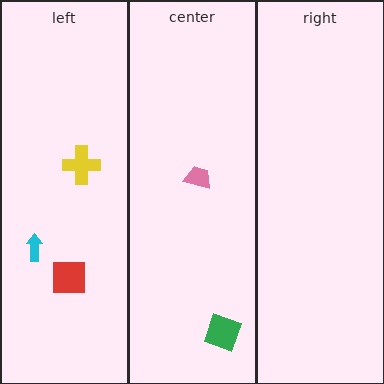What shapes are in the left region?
The cyan arrow, the yellow cross, the red square.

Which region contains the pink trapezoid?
The center region.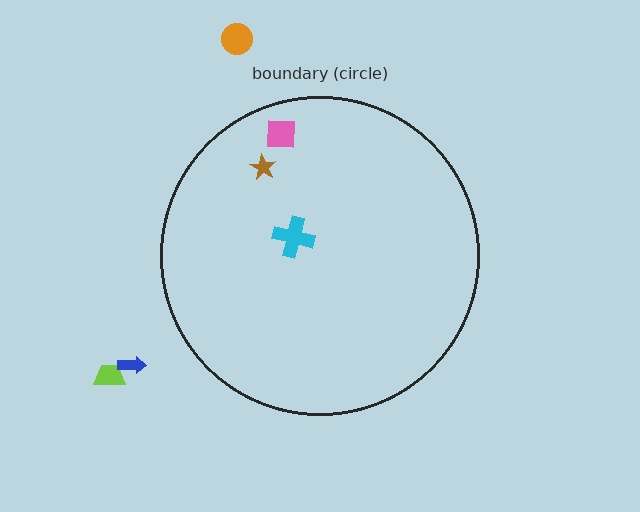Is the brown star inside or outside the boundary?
Inside.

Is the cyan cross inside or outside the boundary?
Inside.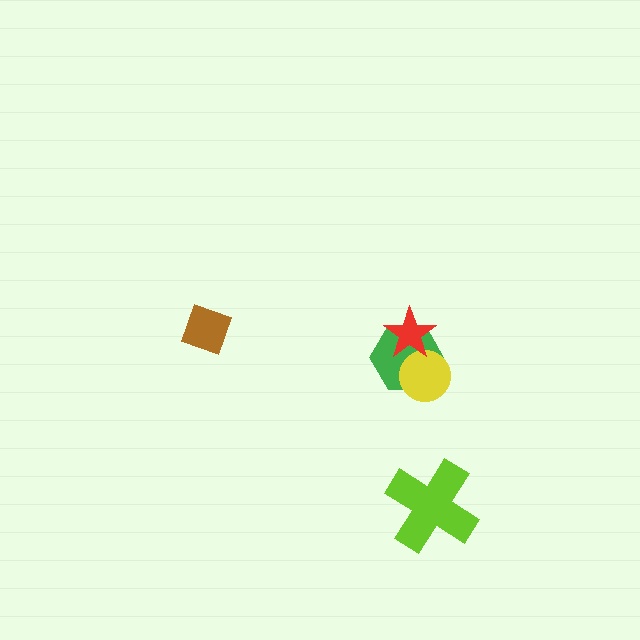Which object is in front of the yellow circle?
The red star is in front of the yellow circle.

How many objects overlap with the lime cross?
0 objects overlap with the lime cross.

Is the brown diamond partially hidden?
No, no other shape covers it.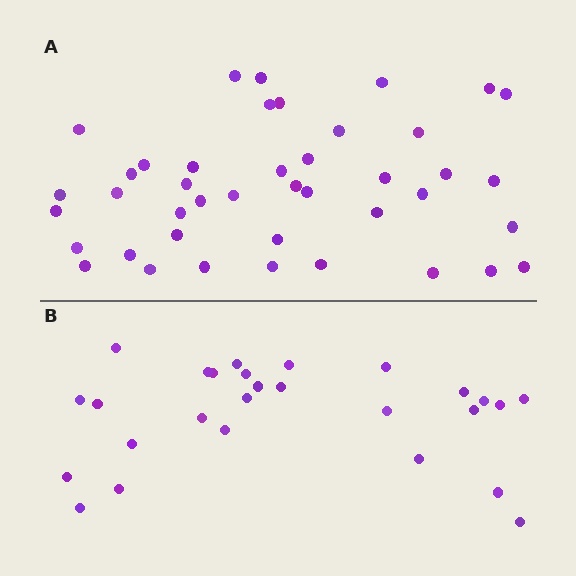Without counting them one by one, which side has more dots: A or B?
Region A (the top region) has more dots.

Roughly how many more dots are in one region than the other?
Region A has approximately 15 more dots than region B.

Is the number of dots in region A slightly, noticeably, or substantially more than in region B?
Region A has substantially more. The ratio is roughly 1.6 to 1.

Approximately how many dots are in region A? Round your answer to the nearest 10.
About 40 dots. (The exact count is 42, which rounds to 40.)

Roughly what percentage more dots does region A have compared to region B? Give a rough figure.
About 55% more.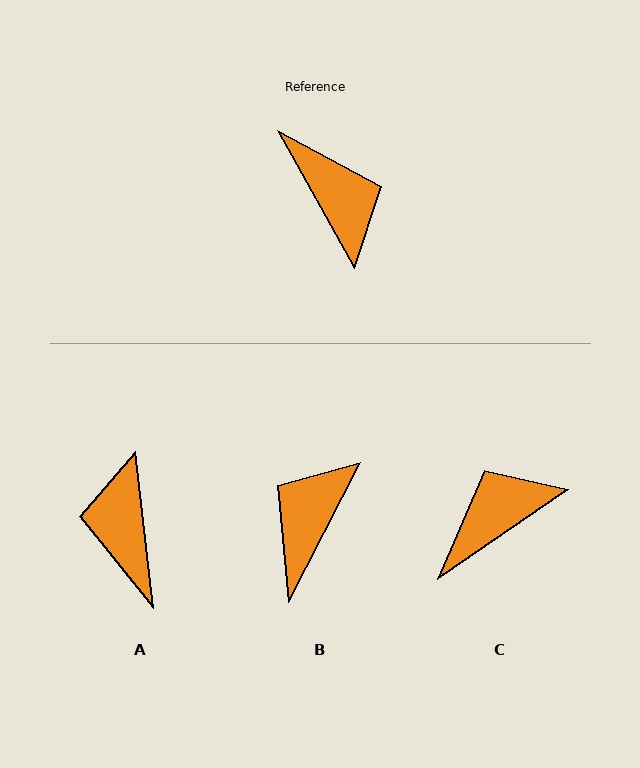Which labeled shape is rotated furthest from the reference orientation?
A, about 158 degrees away.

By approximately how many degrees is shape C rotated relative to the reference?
Approximately 95 degrees counter-clockwise.